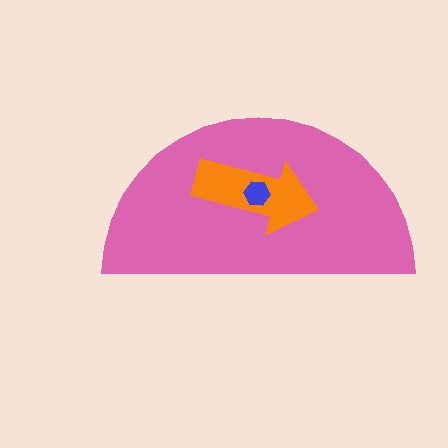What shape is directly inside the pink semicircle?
The orange arrow.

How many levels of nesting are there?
3.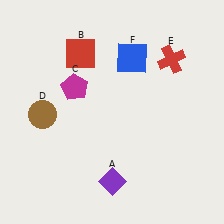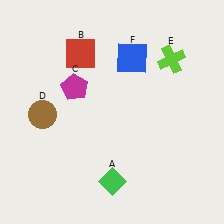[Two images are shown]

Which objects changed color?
A changed from purple to green. E changed from red to lime.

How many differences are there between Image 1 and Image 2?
There are 2 differences between the two images.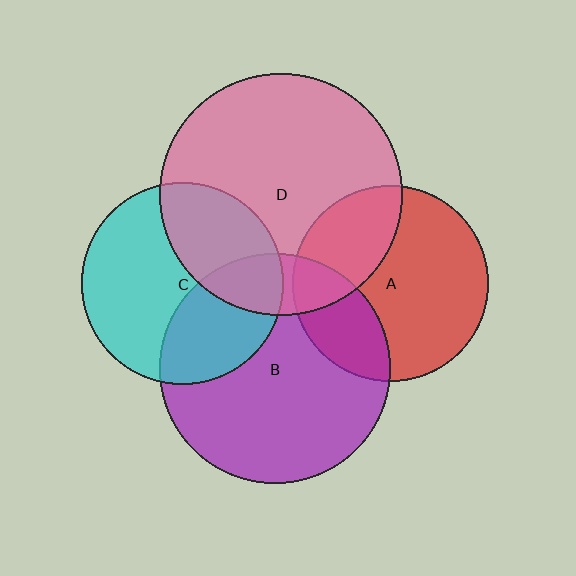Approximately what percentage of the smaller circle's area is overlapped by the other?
Approximately 35%.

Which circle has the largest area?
Circle D (pink).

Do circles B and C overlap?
Yes.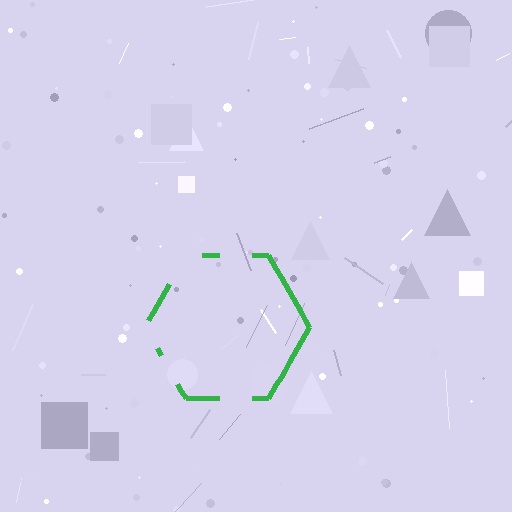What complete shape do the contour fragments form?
The contour fragments form a hexagon.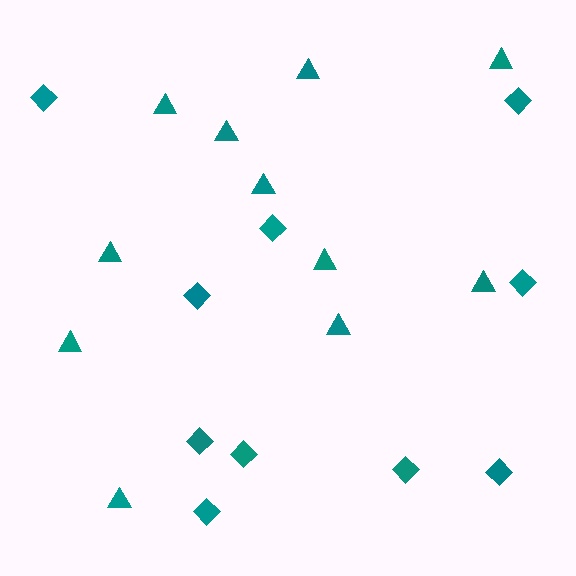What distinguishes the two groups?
There are 2 groups: one group of diamonds (10) and one group of triangles (11).